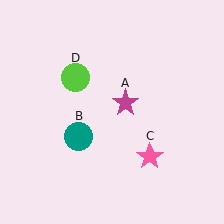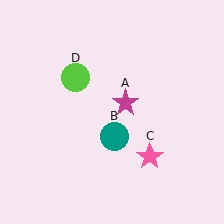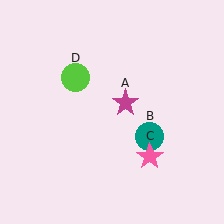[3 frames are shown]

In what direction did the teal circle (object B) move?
The teal circle (object B) moved right.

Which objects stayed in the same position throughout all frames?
Magenta star (object A) and pink star (object C) and lime circle (object D) remained stationary.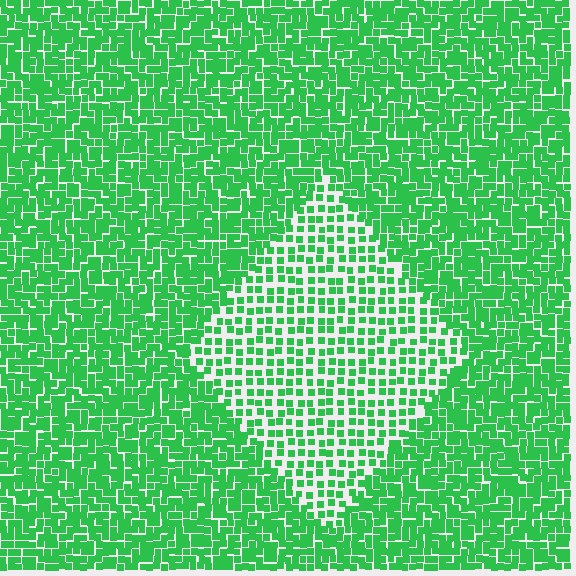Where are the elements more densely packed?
The elements are more densely packed outside the diamond boundary.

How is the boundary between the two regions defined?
The boundary is defined by a change in element density (approximately 1.9x ratio). All elements are the same color, size, and shape.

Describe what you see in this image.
The image contains small green elements arranged at two different densities. A diamond-shaped region is visible where the elements are less densely packed than the surrounding area.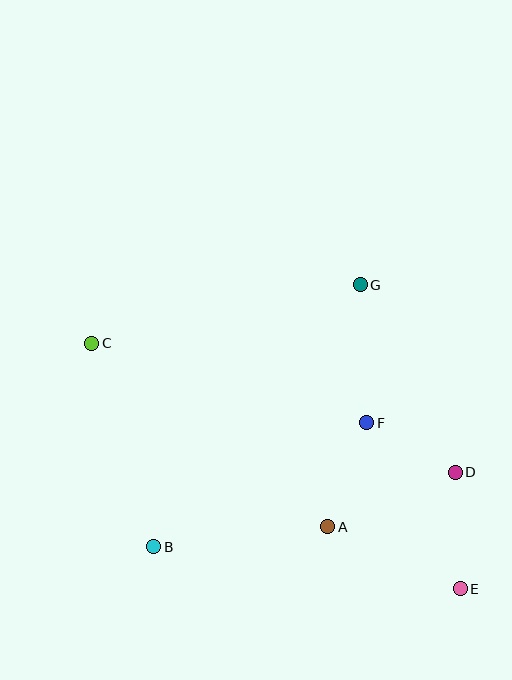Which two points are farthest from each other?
Points C and E are farthest from each other.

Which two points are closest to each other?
Points D and F are closest to each other.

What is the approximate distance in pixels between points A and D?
The distance between A and D is approximately 139 pixels.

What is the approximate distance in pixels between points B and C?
The distance between B and C is approximately 213 pixels.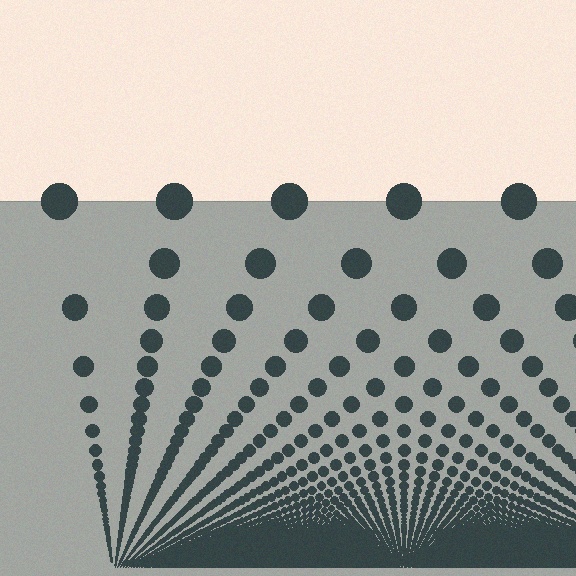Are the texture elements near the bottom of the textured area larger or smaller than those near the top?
Smaller. The gradient is inverted — elements near the bottom are smaller and denser.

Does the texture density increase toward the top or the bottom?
Density increases toward the bottom.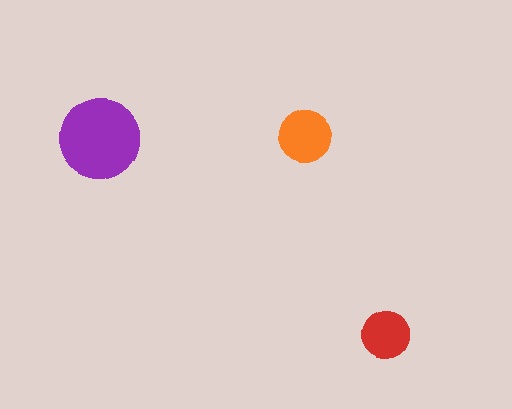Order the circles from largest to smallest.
the purple one, the orange one, the red one.